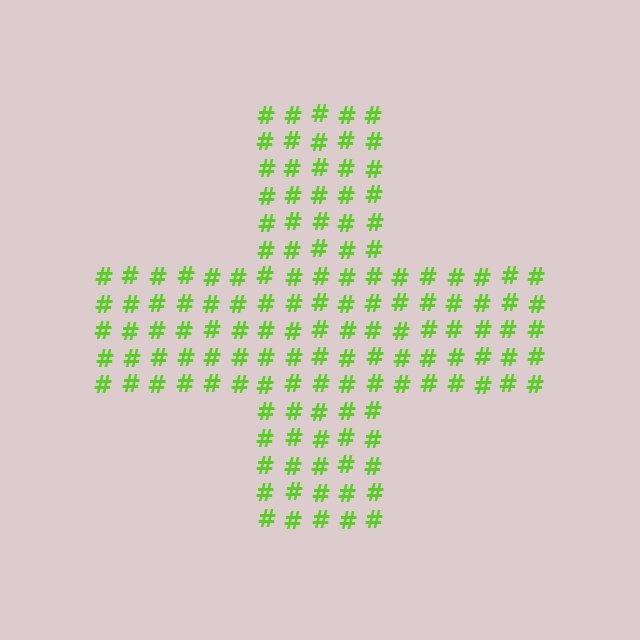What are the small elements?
The small elements are hash symbols.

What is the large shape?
The large shape is a cross.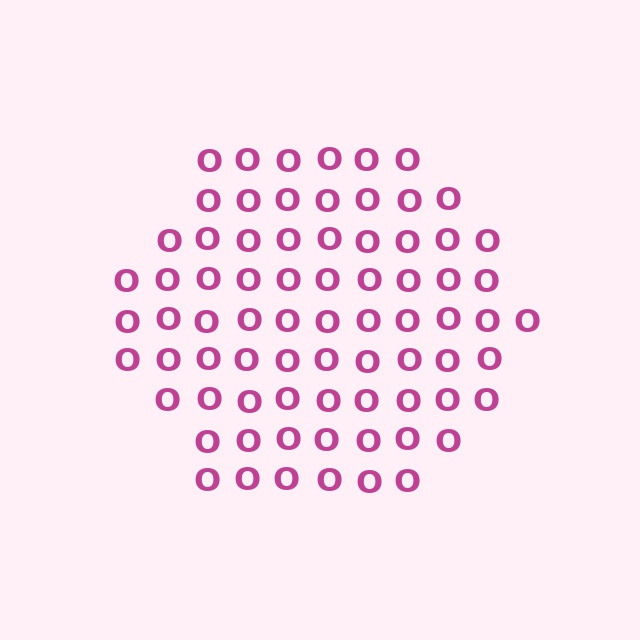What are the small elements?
The small elements are letter O's.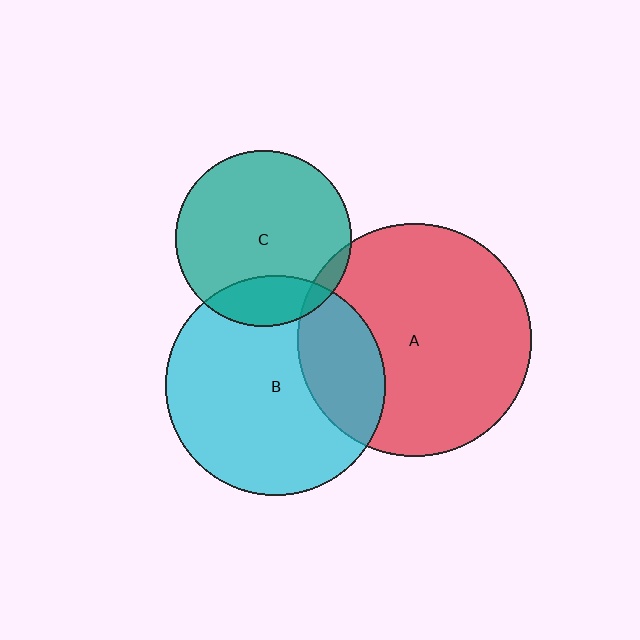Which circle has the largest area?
Circle A (red).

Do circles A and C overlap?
Yes.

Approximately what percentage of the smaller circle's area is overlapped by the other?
Approximately 5%.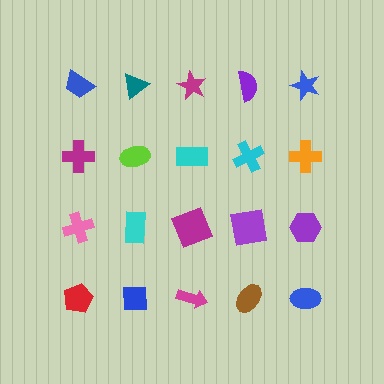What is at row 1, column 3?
A magenta star.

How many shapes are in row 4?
5 shapes.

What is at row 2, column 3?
A cyan rectangle.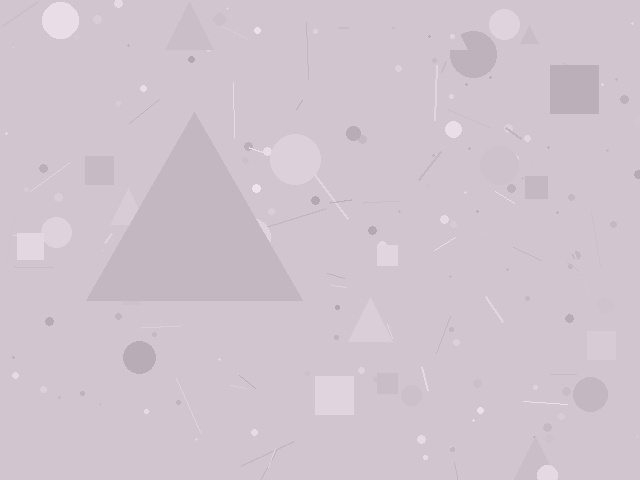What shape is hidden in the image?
A triangle is hidden in the image.